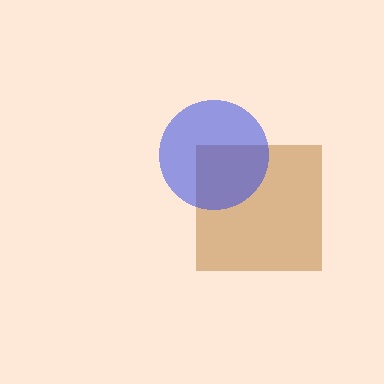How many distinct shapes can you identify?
There are 2 distinct shapes: a brown square, a blue circle.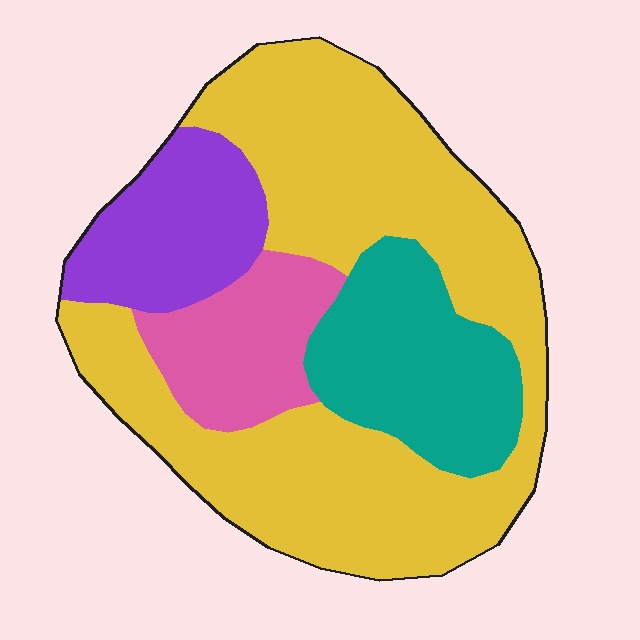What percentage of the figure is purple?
Purple takes up less than a quarter of the figure.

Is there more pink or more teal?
Teal.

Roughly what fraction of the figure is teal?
Teal covers 18% of the figure.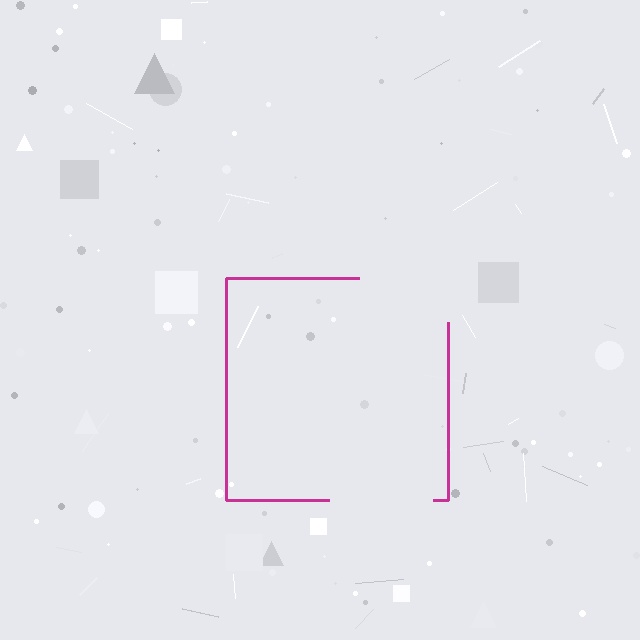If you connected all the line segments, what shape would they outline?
They would outline a square.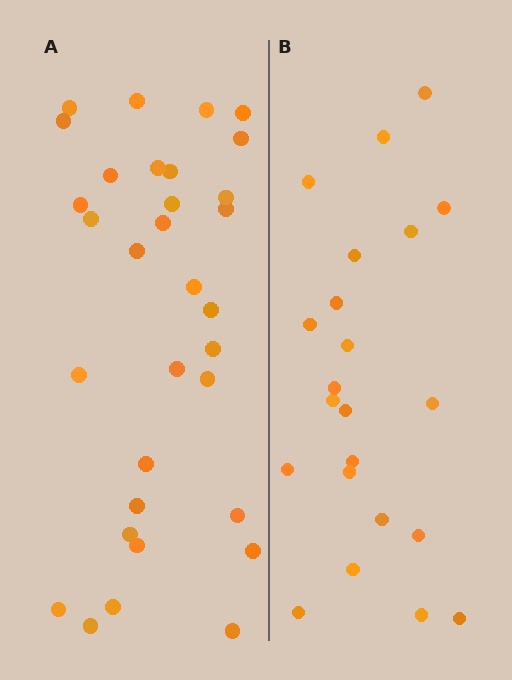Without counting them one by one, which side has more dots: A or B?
Region A (the left region) has more dots.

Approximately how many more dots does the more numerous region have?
Region A has roughly 10 or so more dots than region B.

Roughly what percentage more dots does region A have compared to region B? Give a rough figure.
About 45% more.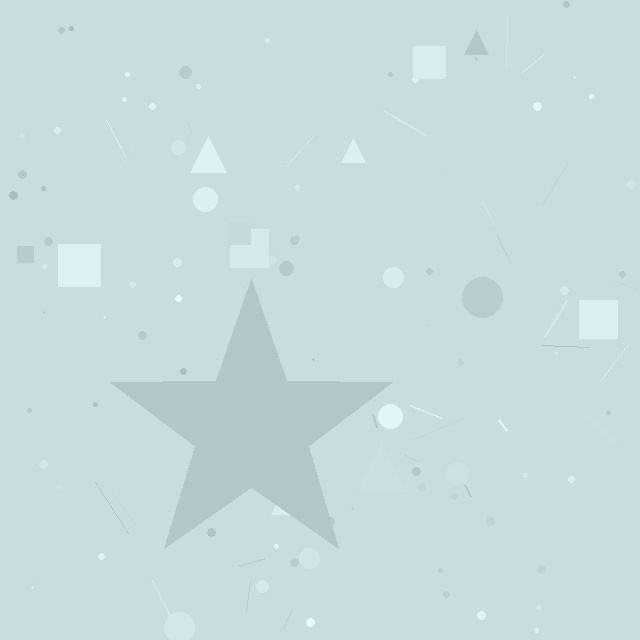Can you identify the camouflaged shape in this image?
The camouflaged shape is a star.